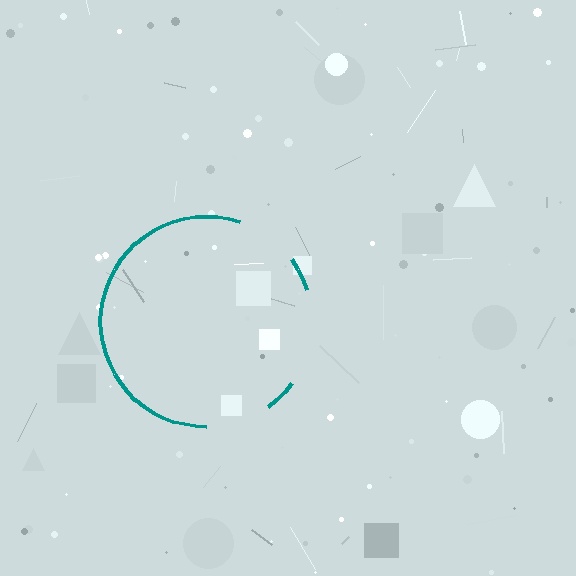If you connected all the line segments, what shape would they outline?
They would outline a circle.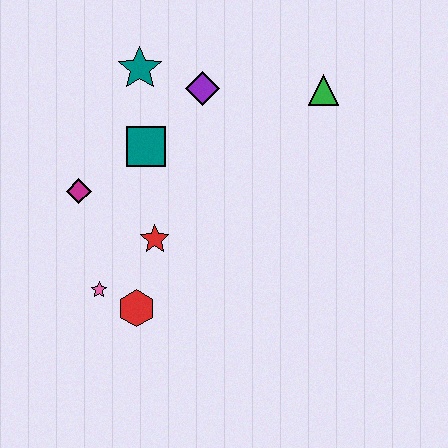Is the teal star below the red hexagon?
No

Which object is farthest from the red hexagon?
The green triangle is farthest from the red hexagon.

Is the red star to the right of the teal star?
Yes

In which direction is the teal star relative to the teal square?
The teal star is above the teal square.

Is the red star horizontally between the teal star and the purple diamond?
Yes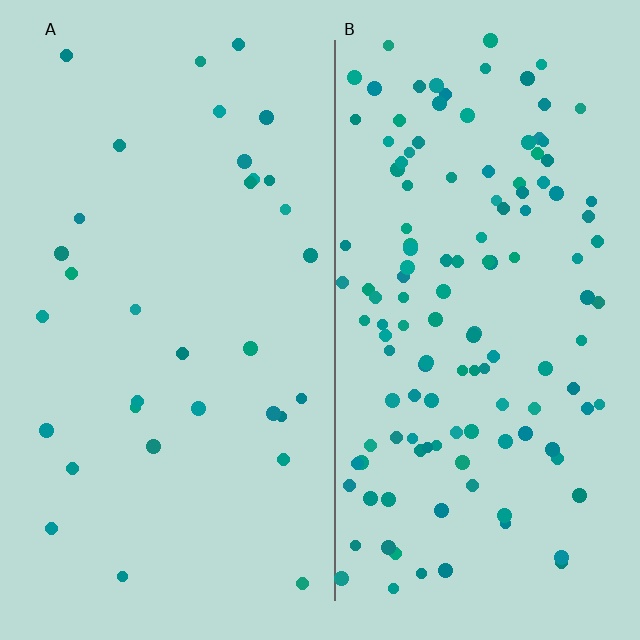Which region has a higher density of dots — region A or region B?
B (the right).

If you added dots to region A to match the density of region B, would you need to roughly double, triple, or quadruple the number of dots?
Approximately quadruple.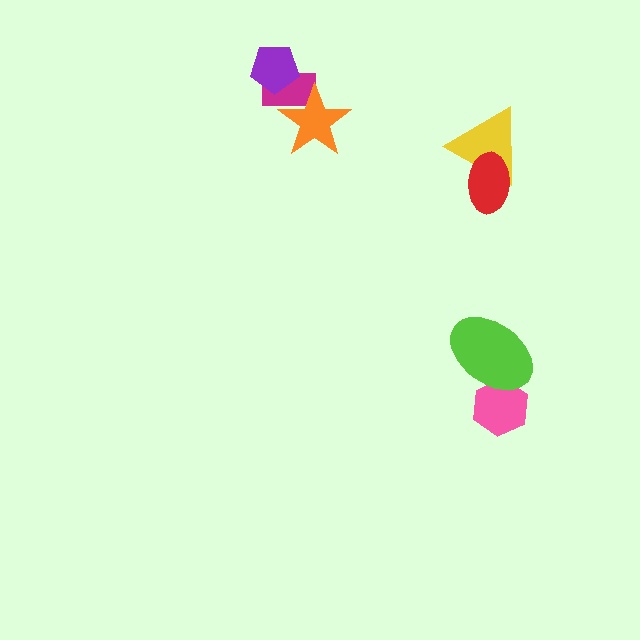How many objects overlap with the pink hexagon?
1 object overlaps with the pink hexagon.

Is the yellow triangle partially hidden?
Yes, it is partially covered by another shape.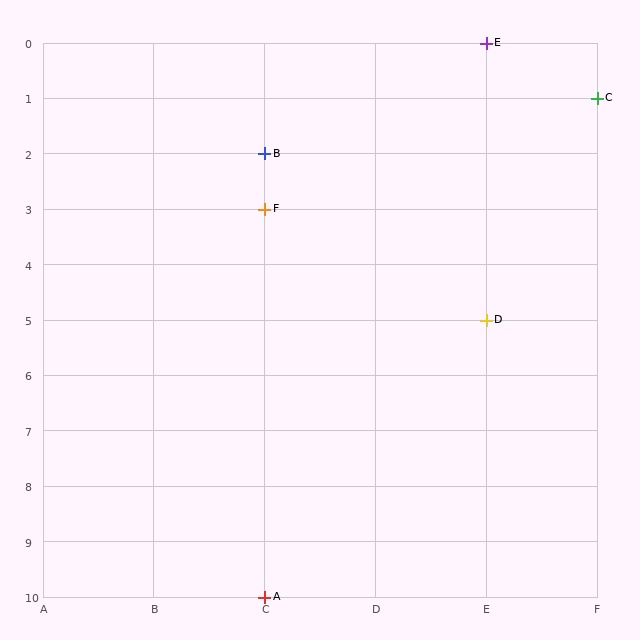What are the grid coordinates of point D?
Point D is at grid coordinates (E, 5).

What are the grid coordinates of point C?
Point C is at grid coordinates (F, 1).